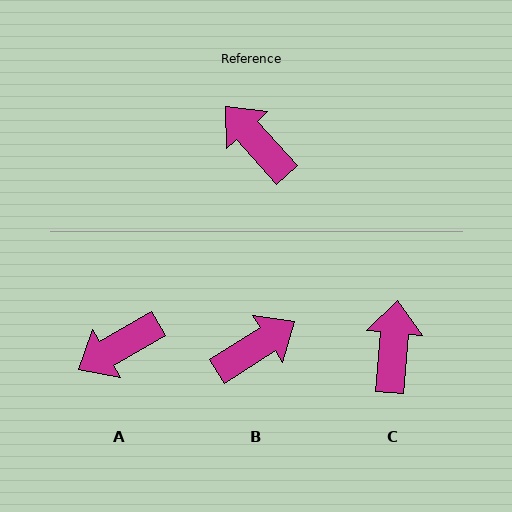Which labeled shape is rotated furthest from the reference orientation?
B, about 100 degrees away.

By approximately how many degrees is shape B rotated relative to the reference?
Approximately 100 degrees clockwise.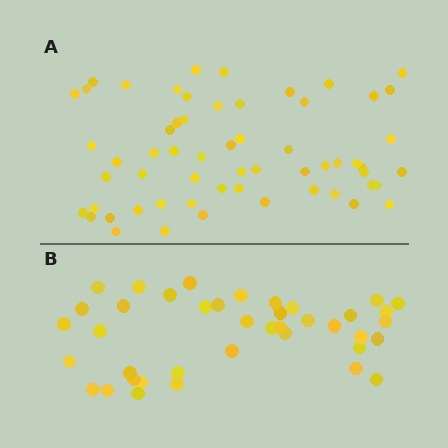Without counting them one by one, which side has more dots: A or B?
Region A (the top region) has more dots.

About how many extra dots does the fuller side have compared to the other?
Region A has approximately 20 more dots than region B.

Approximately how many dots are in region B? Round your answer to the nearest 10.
About 40 dots.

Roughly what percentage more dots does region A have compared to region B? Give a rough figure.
About 50% more.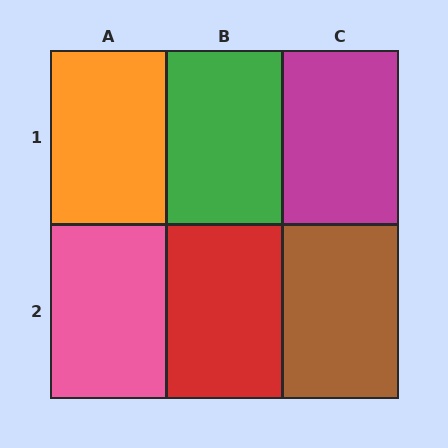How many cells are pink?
1 cell is pink.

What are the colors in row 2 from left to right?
Pink, red, brown.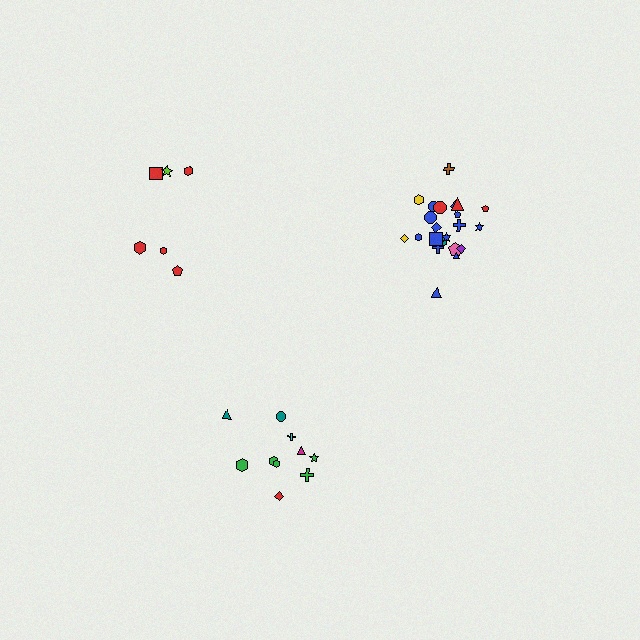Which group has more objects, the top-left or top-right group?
The top-right group.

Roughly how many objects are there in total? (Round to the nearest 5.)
Roughly 40 objects in total.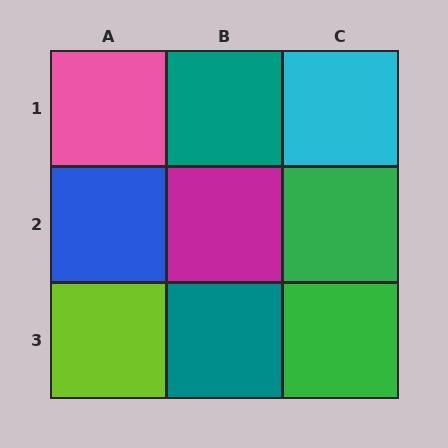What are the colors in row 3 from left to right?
Lime, teal, green.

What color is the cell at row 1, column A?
Pink.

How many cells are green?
2 cells are green.